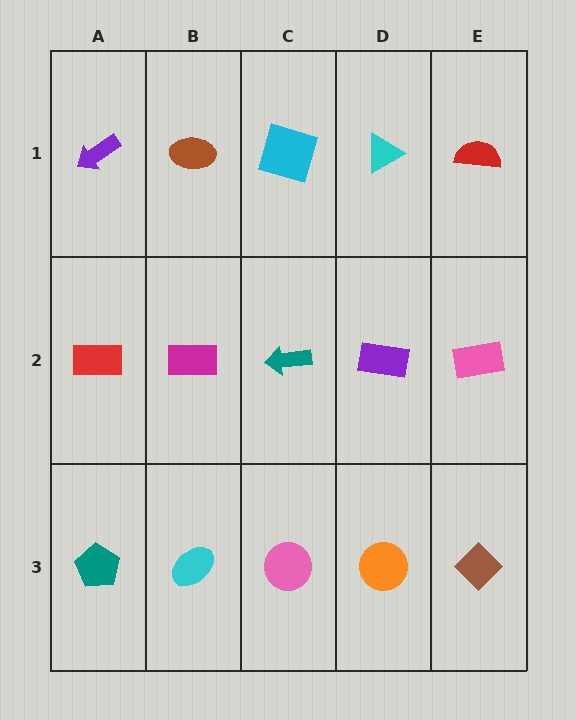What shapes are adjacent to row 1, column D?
A purple rectangle (row 2, column D), a cyan square (row 1, column C), a red semicircle (row 1, column E).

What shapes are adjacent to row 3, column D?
A purple rectangle (row 2, column D), a pink circle (row 3, column C), a brown diamond (row 3, column E).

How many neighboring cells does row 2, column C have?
4.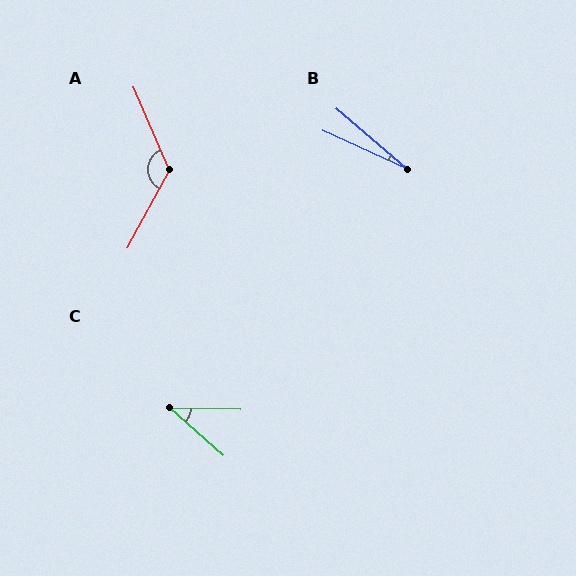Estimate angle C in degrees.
Approximately 40 degrees.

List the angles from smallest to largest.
B (16°), C (40°), A (128°).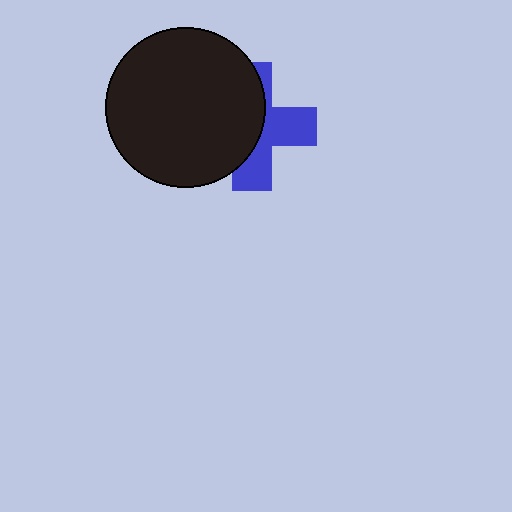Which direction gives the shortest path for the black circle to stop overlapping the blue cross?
Moving left gives the shortest separation.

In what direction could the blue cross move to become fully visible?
The blue cross could move right. That would shift it out from behind the black circle entirely.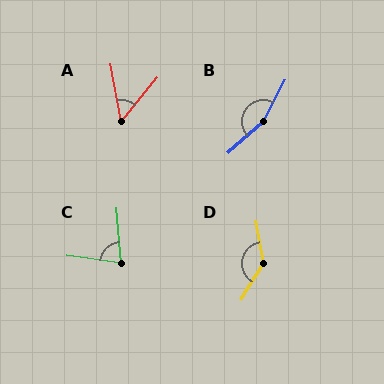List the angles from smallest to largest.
A (50°), C (77°), D (138°), B (159°).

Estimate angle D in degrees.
Approximately 138 degrees.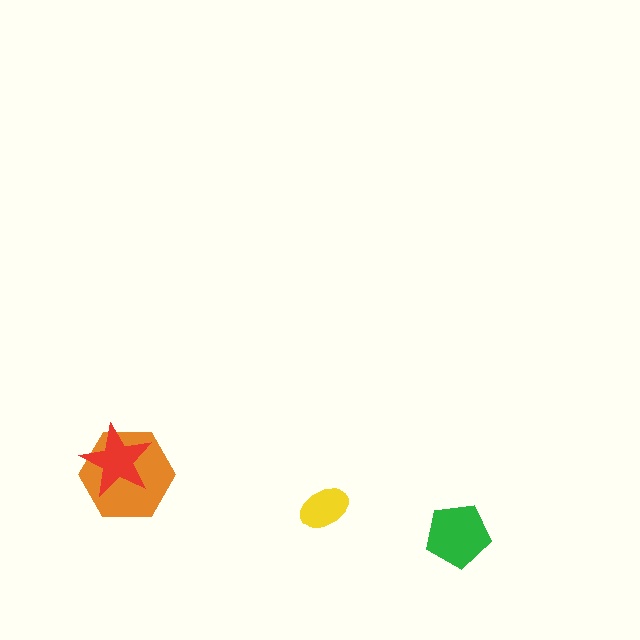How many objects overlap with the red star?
1 object overlaps with the red star.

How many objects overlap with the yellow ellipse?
0 objects overlap with the yellow ellipse.